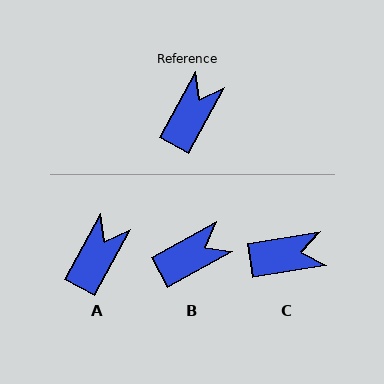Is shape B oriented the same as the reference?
No, it is off by about 33 degrees.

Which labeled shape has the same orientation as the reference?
A.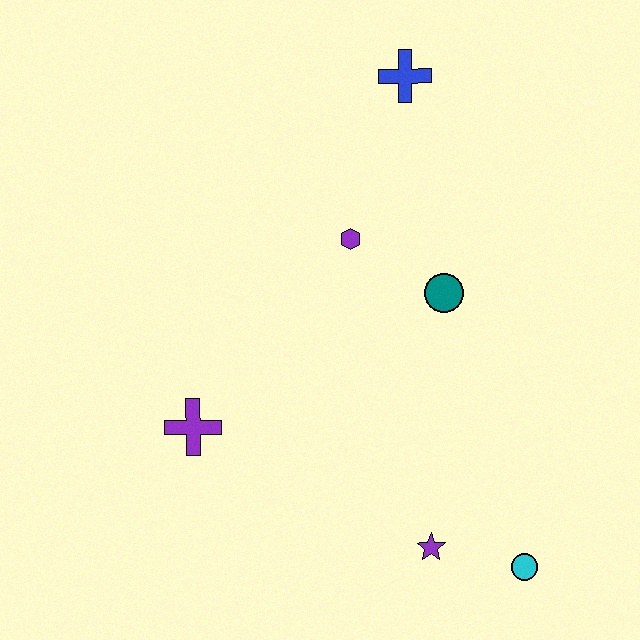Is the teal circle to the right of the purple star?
Yes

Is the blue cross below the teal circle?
No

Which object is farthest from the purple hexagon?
The cyan circle is farthest from the purple hexagon.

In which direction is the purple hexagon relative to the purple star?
The purple hexagon is above the purple star.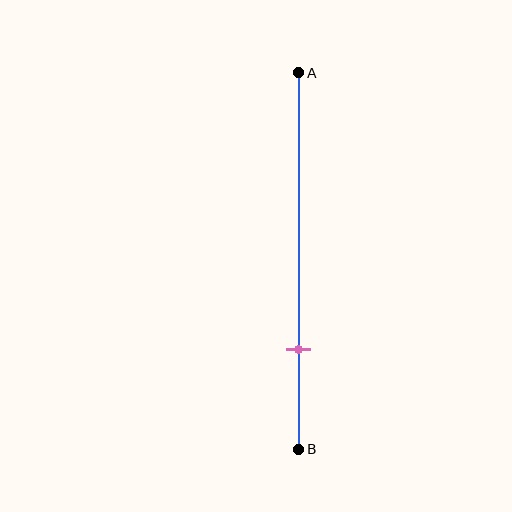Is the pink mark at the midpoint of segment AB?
No, the mark is at about 75% from A, not at the 50% midpoint.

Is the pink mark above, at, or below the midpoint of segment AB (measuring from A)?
The pink mark is below the midpoint of segment AB.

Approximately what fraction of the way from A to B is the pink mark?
The pink mark is approximately 75% of the way from A to B.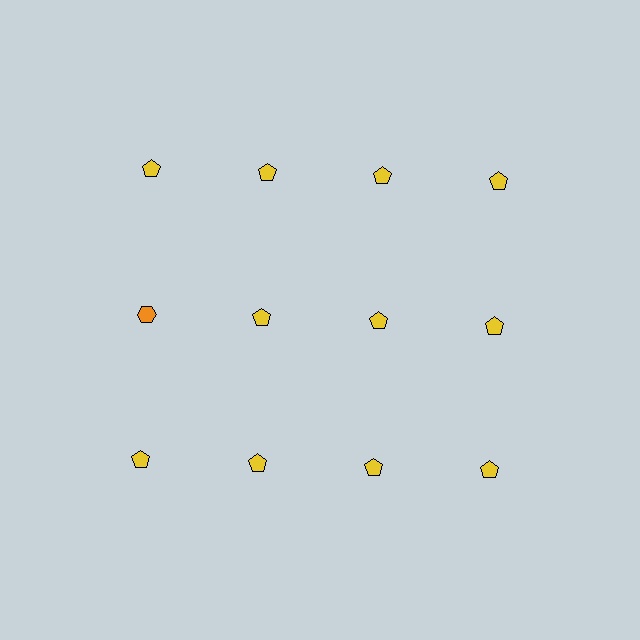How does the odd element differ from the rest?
It differs in both color (orange instead of yellow) and shape (hexagon instead of pentagon).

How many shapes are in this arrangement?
There are 12 shapes arranged in a grid pattern.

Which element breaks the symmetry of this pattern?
The orange hexagon in the second row, leftmost column breaks the symmetry. All other shapes are yellow pentagons.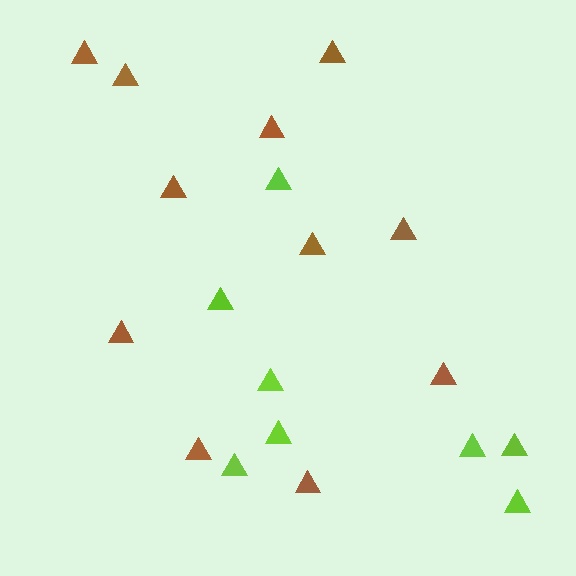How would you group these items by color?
There are 2 groups: one group of brown triangles (11) and one group of lime triangles (8).